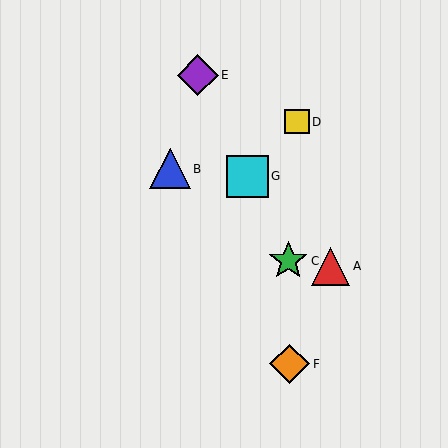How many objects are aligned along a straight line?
3 objects (C, E, G) are aligned along a straight line.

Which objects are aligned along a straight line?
Objects C, E, G are aligned along a straight line.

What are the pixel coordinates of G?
Object G is at (247, 176).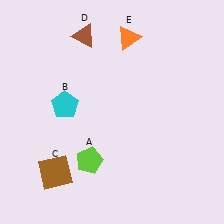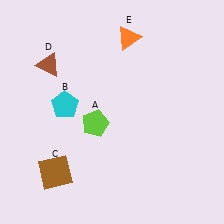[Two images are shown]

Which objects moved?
The objects that moved are: the lime pentagon (A), the brown triangle (D).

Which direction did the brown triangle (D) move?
The brown triangle (D) moved left.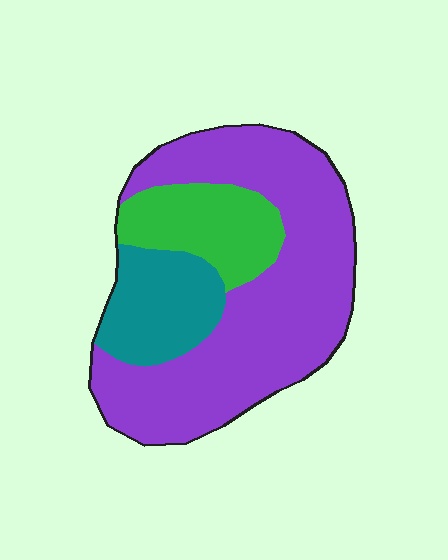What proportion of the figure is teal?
Teal covers 18% of the figure.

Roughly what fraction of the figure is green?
Green covers 18% of the figure.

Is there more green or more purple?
Purple.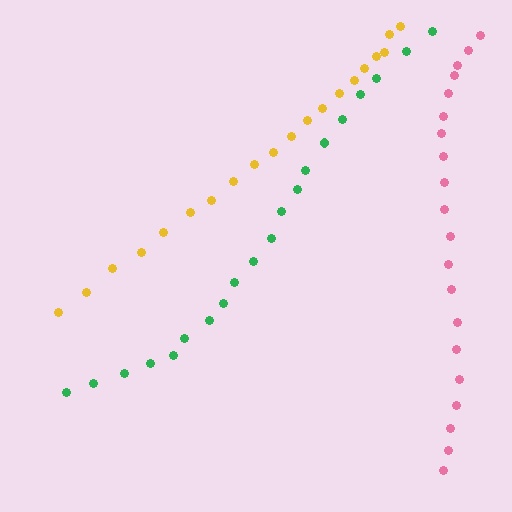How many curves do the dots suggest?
There are 3 distinct paths.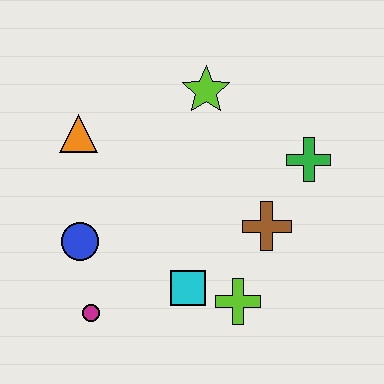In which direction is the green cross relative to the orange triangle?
The green cross is to the right of the orange triangle.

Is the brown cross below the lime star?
Yes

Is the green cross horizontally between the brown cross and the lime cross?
No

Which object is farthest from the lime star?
The magenta circle is farthest from the lime star.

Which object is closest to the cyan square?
The lime cross is closest to the cyan square.